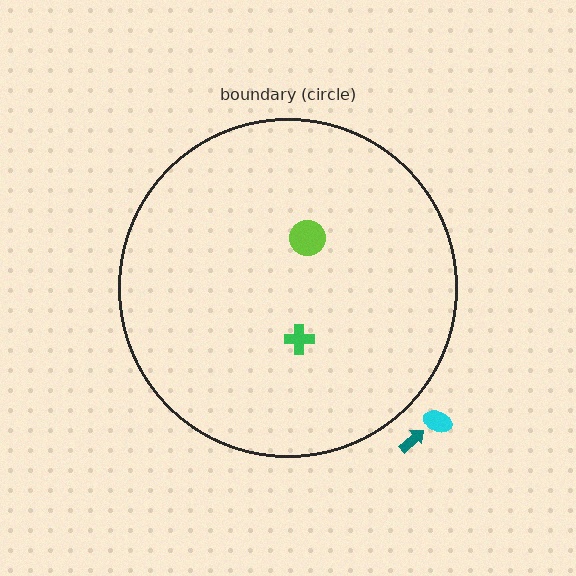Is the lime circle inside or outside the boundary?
Inside.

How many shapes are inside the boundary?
2 inside, 2 outside.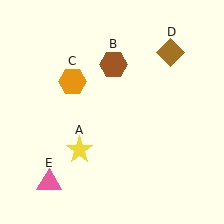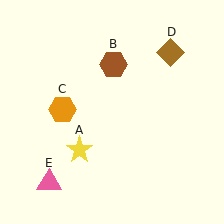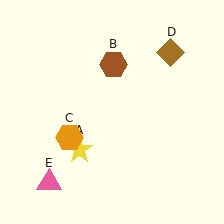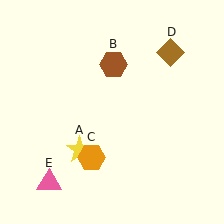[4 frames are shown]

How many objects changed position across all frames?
1 object changed position: orange hexagon (object C).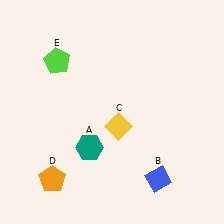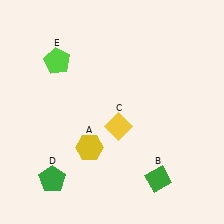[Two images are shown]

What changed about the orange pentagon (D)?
In Image 1, D is orange. In Image 2, it changed to green.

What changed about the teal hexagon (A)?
In Image 1, A is teal. In Image 2, it changed to yellow.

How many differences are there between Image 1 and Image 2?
There are 3 differences between the two images.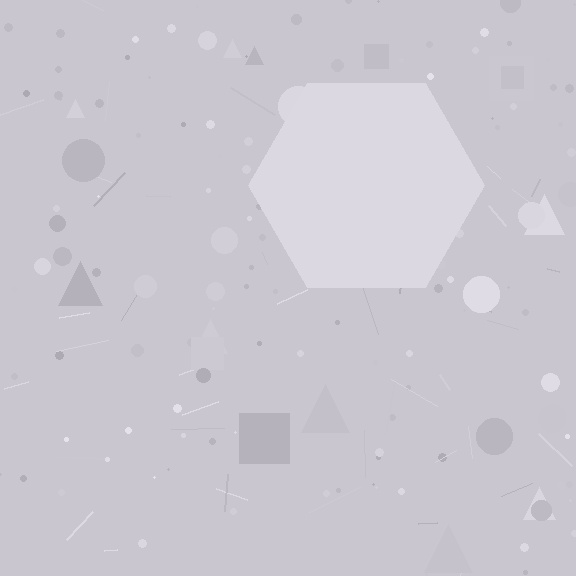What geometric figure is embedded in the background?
A hexagon is embedded in the background.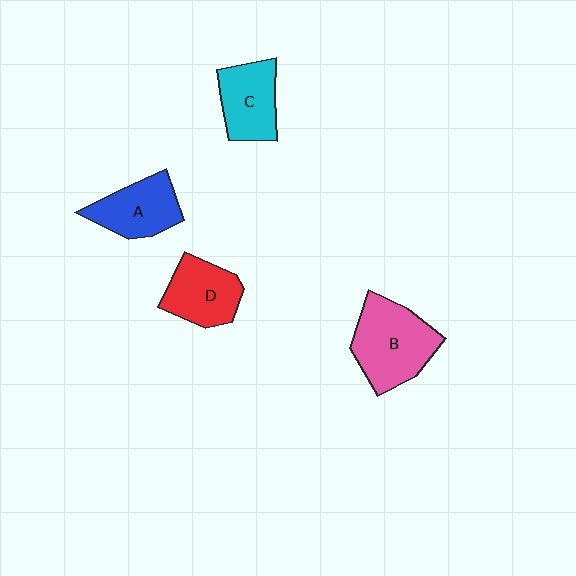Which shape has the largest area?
Shape B (pink).